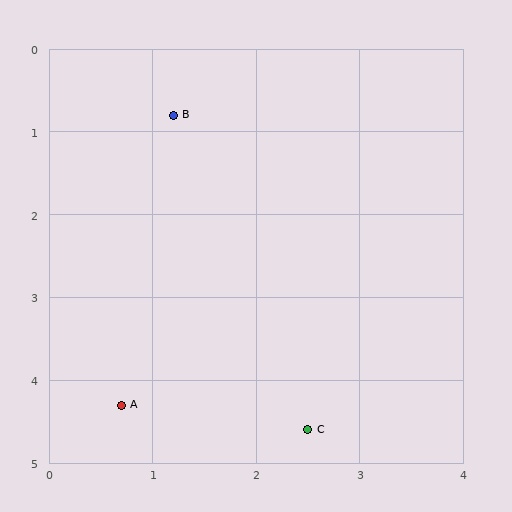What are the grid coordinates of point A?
Point A is at approximately (0.7, 4.3).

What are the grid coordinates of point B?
Point B is at approximately (1.2, 0.8).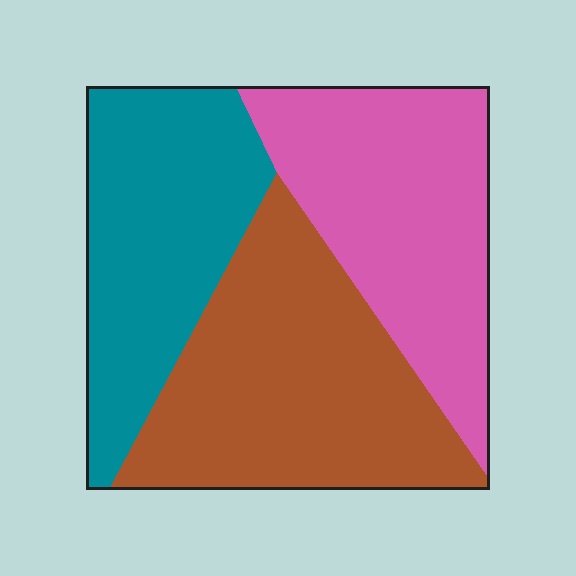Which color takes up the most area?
Brown, at roughly 40%.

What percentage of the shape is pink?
Pink covers about 30% of the shape.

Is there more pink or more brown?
Brown.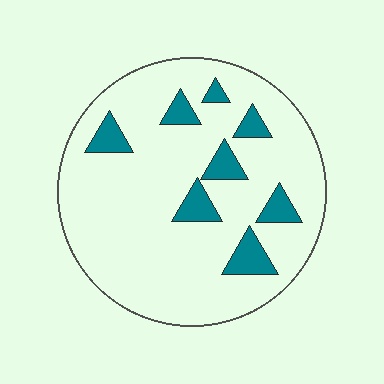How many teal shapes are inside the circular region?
8.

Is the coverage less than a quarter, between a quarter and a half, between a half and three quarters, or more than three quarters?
Less than a quarter.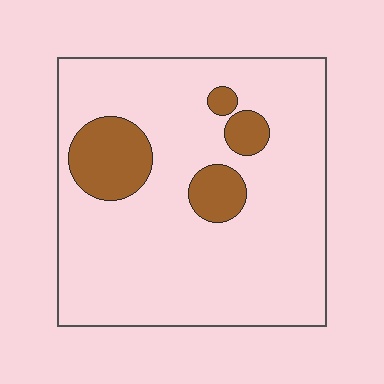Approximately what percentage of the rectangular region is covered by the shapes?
Approximately 15%.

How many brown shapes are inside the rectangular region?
4.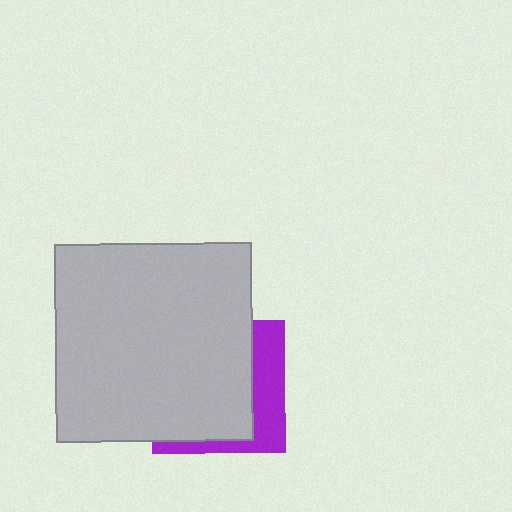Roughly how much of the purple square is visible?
A small part of it is visible (roughly 31%).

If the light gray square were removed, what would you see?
You would see the complete purple square.